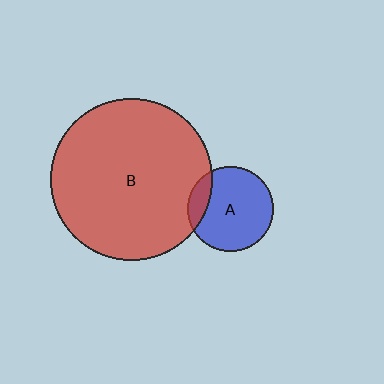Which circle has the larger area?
Circle B (red).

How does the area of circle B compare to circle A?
Approximately 3.6 times.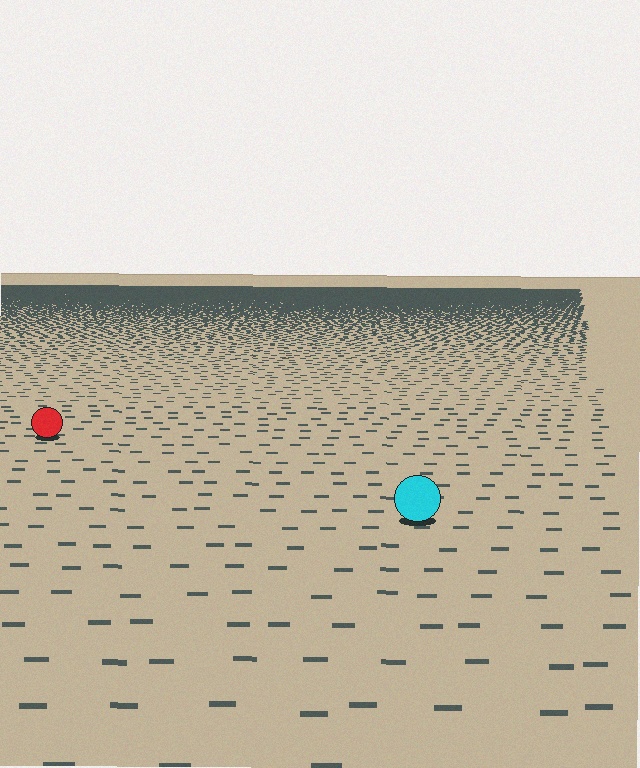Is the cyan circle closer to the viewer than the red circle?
Yes. The cyan circle is closer — you can tell from the texture gradient: the ground texture is coarser near it.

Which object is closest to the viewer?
The cyan circle is closest. The texture marks near it are larger and more spread out.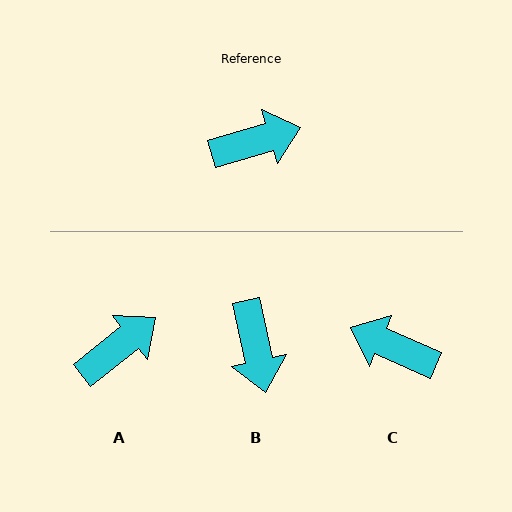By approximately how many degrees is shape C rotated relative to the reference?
Approximately 140 degrees counter-clockwise.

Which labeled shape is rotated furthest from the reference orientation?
C, about 140 degrees away.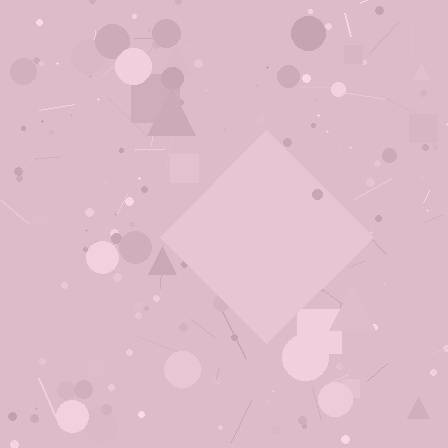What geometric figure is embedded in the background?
A diamond is embedded in the background.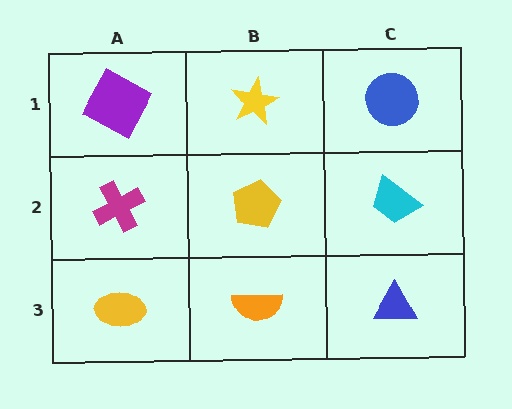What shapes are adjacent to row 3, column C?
A cyan trapezoid (row 2, column C), an orange semicircle (row 3, column B).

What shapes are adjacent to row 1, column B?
A yellow pentagon (row 2, column B), a purple square (row 1, column A), a blue circle (row 1, column C).